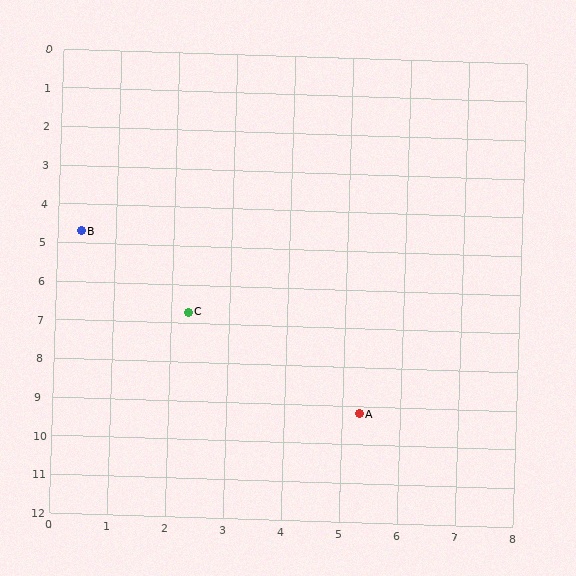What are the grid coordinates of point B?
Point B is at approximately (0.4, 4.7).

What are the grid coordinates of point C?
Point C is at approximately (2.3, 6.7).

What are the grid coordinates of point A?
Point A is at approximately (5.3, 9.2).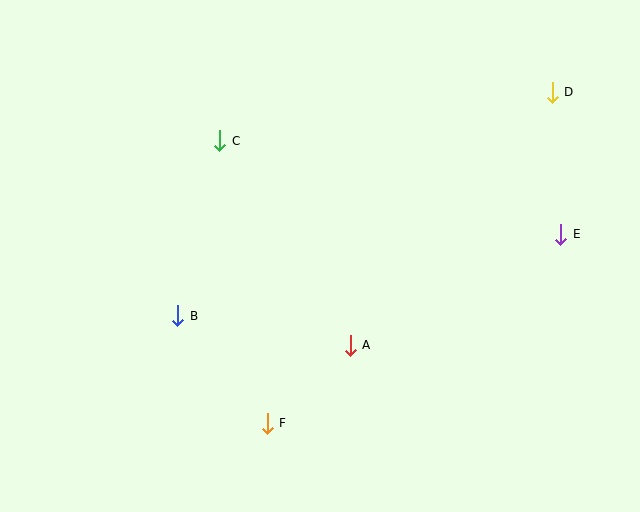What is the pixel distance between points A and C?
The distance between A and C is 243 pixels.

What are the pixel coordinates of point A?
Point A is at (350, 345).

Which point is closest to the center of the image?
Point A at (350, 345) is closest to the center.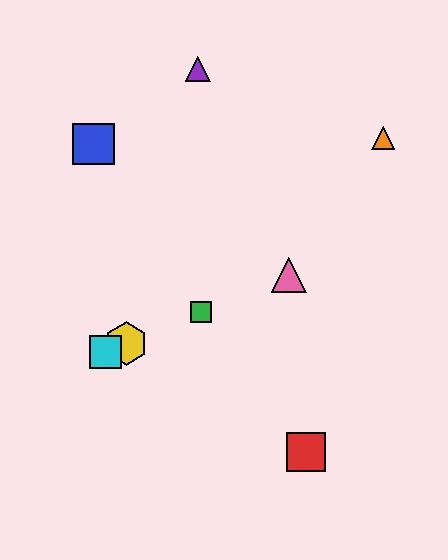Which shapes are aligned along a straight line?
The green square, the yellow hexagon, the cyan square, the pink triangle are aligned along a straight line.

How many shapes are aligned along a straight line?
4 shapes (the green square, the yellow hexagon, the cyan square, the pink triangle) are aligned along a straight line.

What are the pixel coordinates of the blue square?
The blue square is at (93, 144).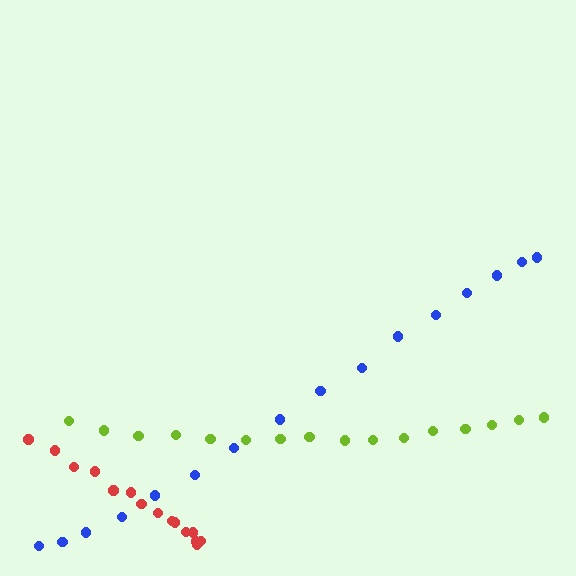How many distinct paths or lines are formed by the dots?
There are 3 distinct paths.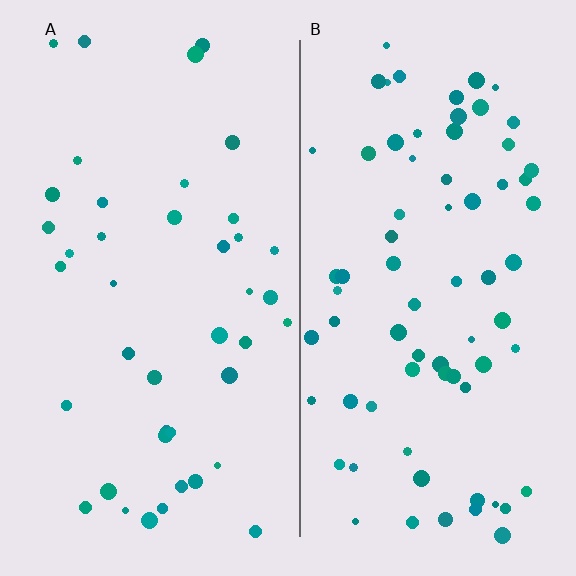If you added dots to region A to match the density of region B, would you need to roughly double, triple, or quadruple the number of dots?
Approximately double.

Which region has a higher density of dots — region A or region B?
B (the right).